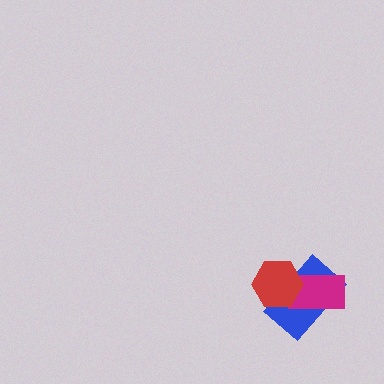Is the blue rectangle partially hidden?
Yes, it is partially covered by another shape.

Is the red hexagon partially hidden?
No, no other shape covers it.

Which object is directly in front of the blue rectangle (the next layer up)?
The magenta rectangle is directly in front of the blue rectangle.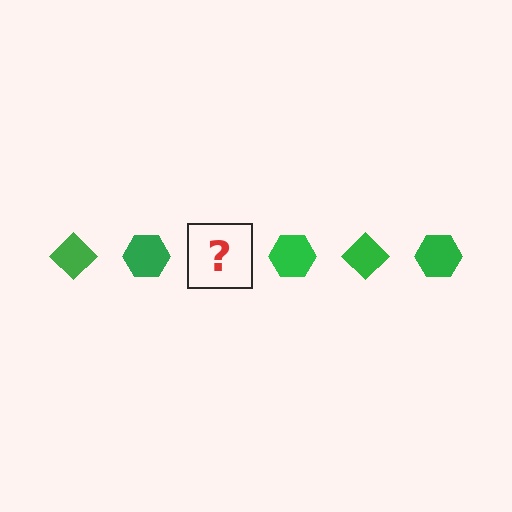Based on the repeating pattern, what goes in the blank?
The blank should be a green diamond.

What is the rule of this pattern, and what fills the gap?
The rule is that the pattern cycles through diamond, hexagon shapes in green. The gap should be filled with a green diamond.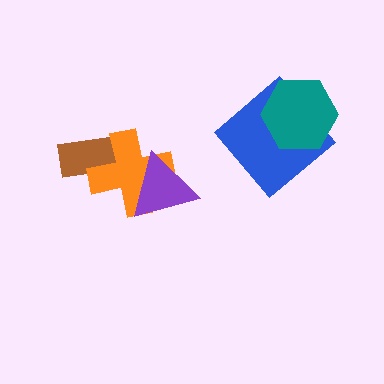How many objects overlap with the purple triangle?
1 object overlaps with the purple triangle.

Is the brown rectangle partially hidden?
Yes, it is partially covered by another shape.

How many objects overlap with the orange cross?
2 objects overlap with the orange cross.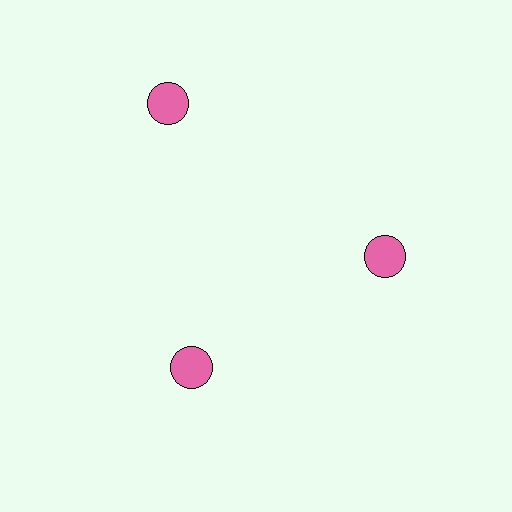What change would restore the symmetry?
The symmetry would be restored by moving it inward, back onto the ring so that all 3 circles sit at equal angles and equal distance from the center.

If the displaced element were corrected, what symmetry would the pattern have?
It would have 3-fold rotational symmetry — the pattern would map onto itself every 120 degrees.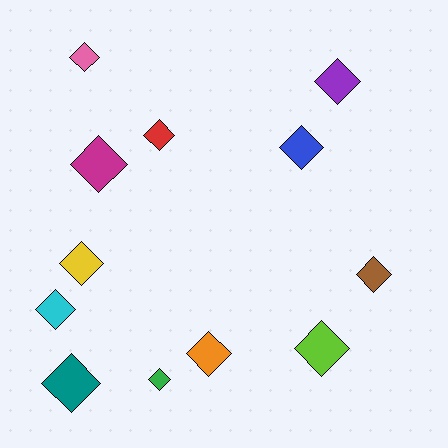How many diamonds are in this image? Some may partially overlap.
There are 12 diamonds.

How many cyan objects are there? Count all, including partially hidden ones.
There is 1 cyan object.